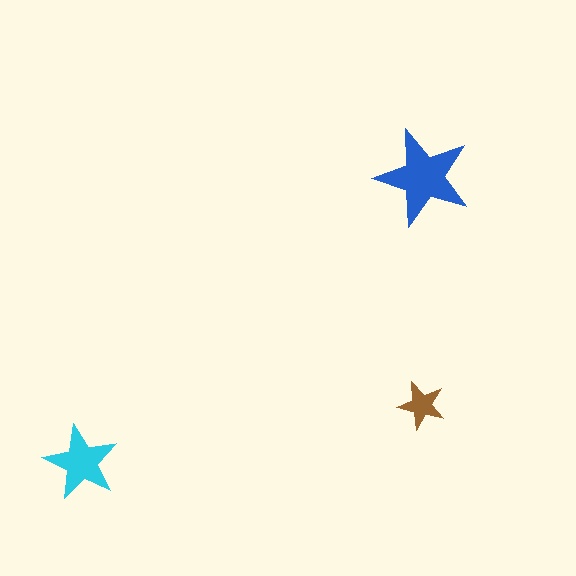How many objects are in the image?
There are 3 objects in the image.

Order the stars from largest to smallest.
the blue one, the cyan one, the brown one.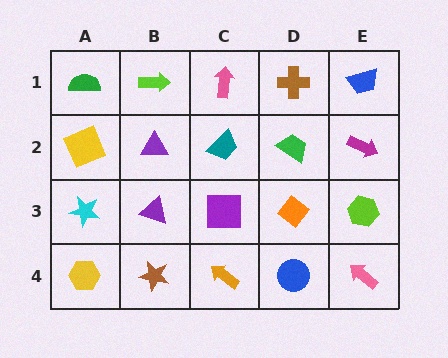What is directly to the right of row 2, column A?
A purple triangle.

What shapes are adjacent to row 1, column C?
A teal trapezoid (row 2, column C), a lime arrow (row 1, column B), a brown cross (row 1, column D).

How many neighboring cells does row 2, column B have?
4.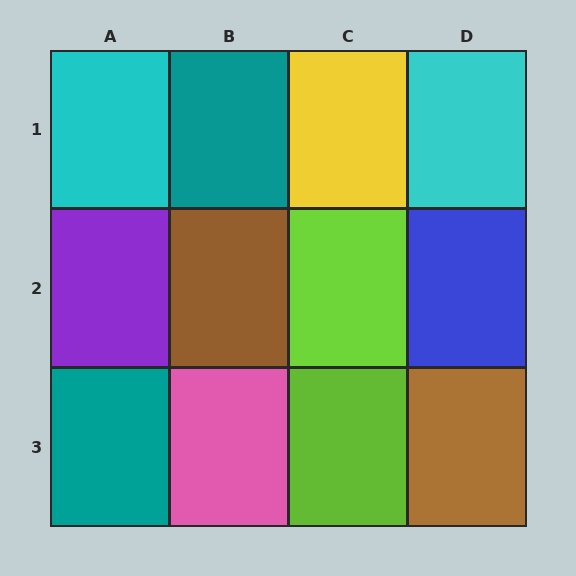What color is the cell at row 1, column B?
Teal.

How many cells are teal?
2 cells are teal.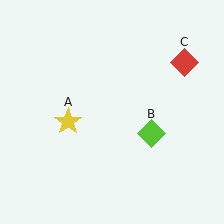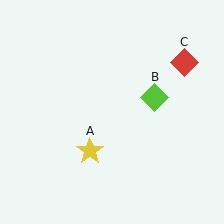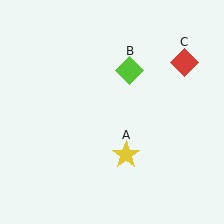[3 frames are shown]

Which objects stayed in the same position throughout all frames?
Red diamond (object C) remained stationary.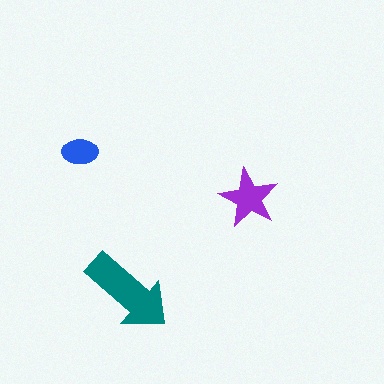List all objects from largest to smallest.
The teal arrow, the purple star, the blue ellipse.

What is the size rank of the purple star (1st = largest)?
2nd.